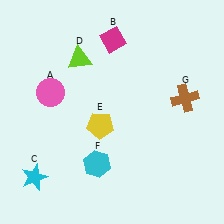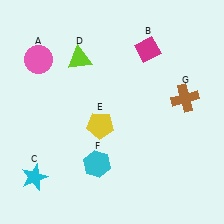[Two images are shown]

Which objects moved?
The objects that moved are: the pink circle (A), the magenta diamond (B).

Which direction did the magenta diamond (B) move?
The magenta diamond (B) moved right.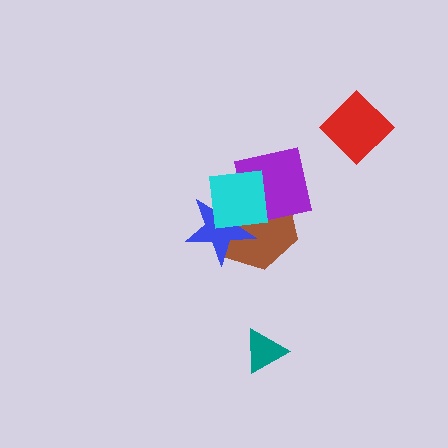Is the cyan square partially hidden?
No, no other shape covers it.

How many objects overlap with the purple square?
2 objects overlap with the purple square.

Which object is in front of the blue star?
The cyan square is in front of the blue star.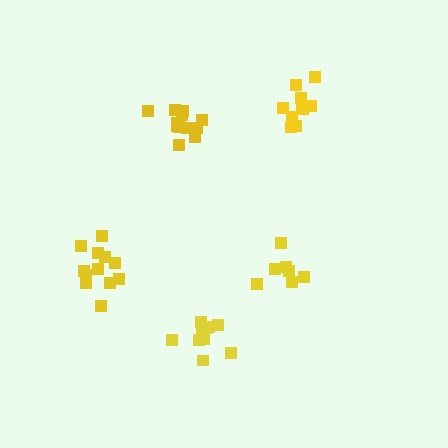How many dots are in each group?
Group 1: 7 dots, Group 2: 12 dots, Group 3: 10 dots, Group 4: 12 dots, Group 5: 10 dots (51 total).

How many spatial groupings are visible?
There are 5 spatial groupings.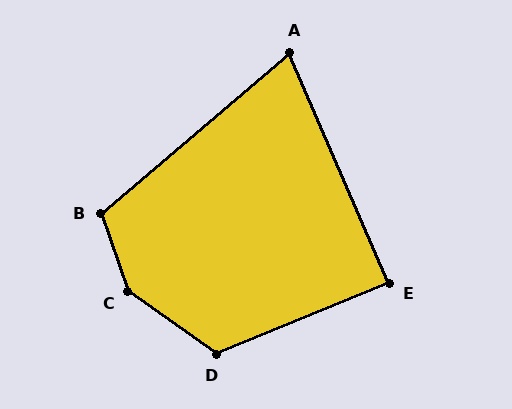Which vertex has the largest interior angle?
C, at approximately 144 degrees.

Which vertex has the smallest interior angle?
A, at approximately 73 degrees.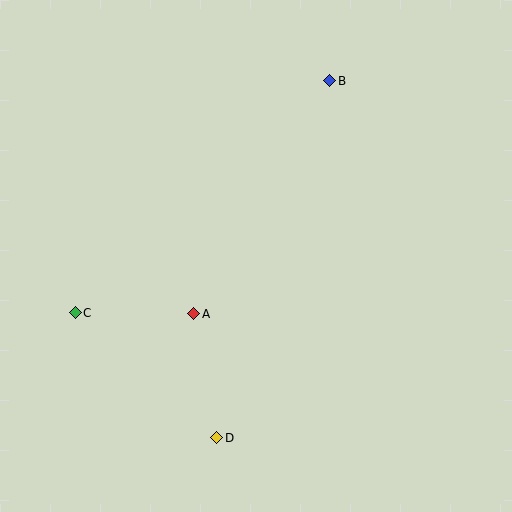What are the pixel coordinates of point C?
Point C is at (75, 313).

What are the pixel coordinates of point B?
Point B is at (330, 81).